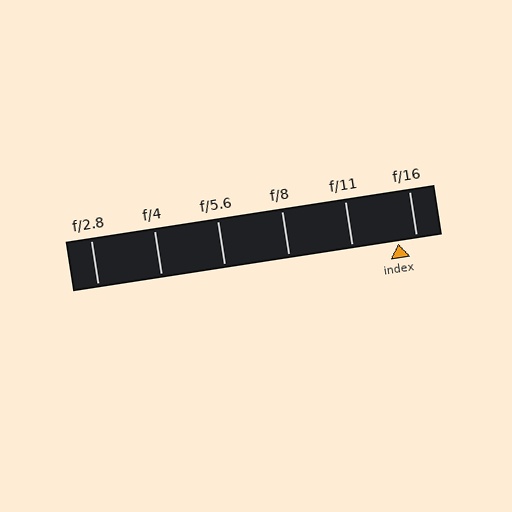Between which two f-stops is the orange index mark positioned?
The index mark is between f/11 and f/16.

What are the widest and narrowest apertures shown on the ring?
The widest aperture shown is f/2.8 and the narrowest is f/16.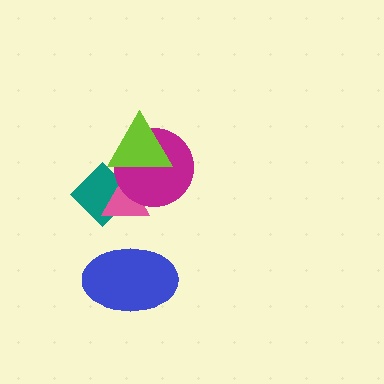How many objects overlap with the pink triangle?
3 objects overlap with the pink triangle.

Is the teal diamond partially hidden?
Yes, it is partially covered by another shape.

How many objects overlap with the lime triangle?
3 objects overlap with the lime triangle.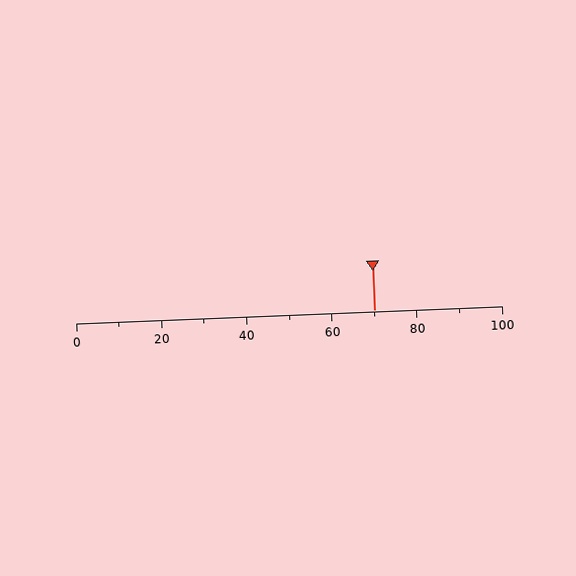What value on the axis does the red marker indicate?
The marker indicates approximately 70.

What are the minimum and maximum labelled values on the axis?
The axis runs from 0 to 100.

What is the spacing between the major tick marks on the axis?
The major ticks are spaced 20 apart.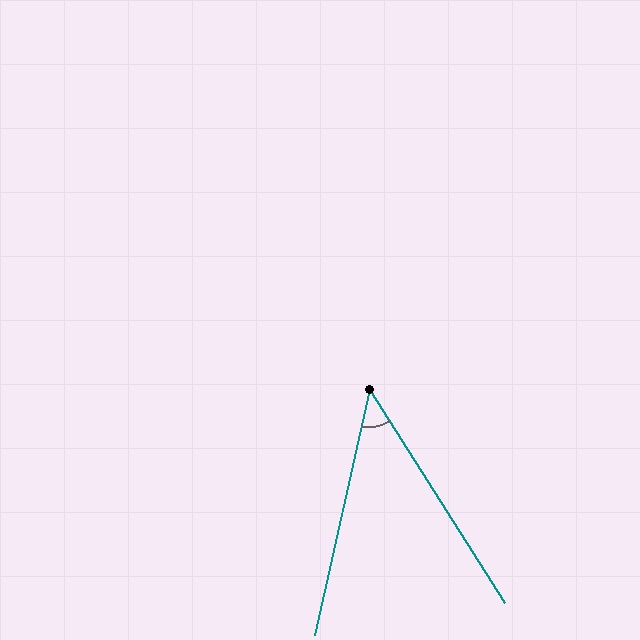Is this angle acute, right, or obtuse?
It is acute.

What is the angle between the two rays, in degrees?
Approximately 45 degrees.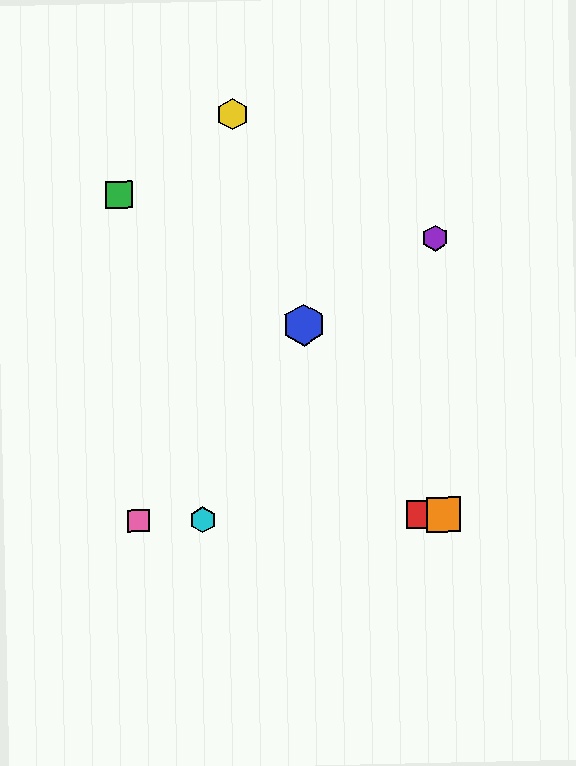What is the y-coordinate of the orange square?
The orange square is at y≈514.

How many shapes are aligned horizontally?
4 shapes (the red square, the orange square, the cyan hexagon, the pink square) are aligned horizontally.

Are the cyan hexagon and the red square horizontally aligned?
Yes, both are at y≈520.